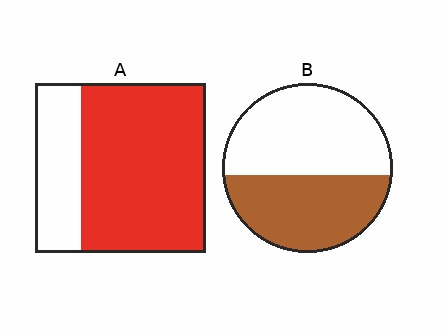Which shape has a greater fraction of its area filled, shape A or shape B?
Shape A.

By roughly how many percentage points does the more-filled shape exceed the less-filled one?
By roughly 30 percentage points (A over B).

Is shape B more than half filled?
No.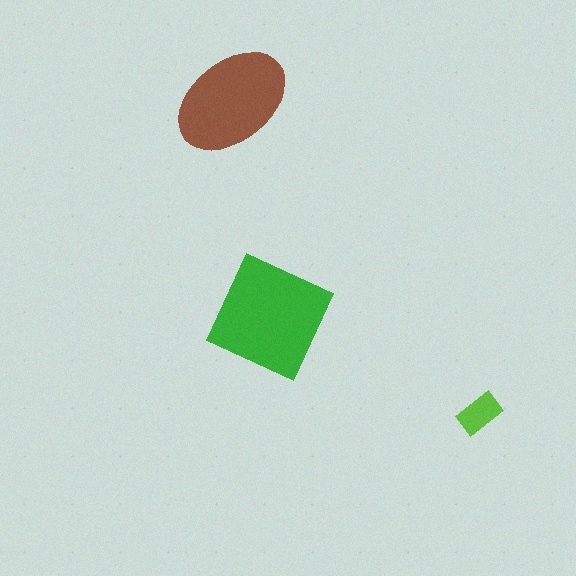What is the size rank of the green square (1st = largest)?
1st.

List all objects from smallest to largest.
The lime rectangle, the brown ellipse, the green square.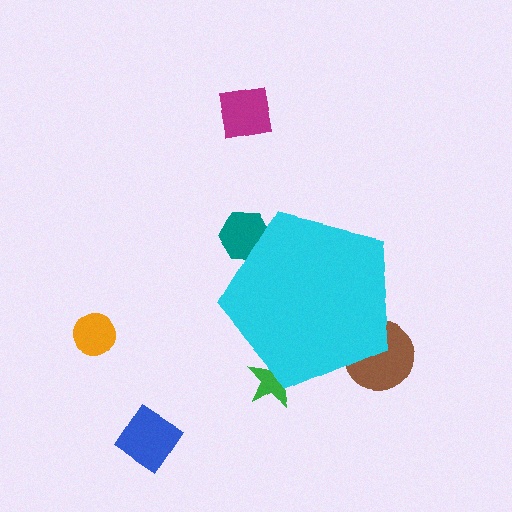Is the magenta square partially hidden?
No, the magenta square is fully visible.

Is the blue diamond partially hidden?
No, the blue diamond is fully visible.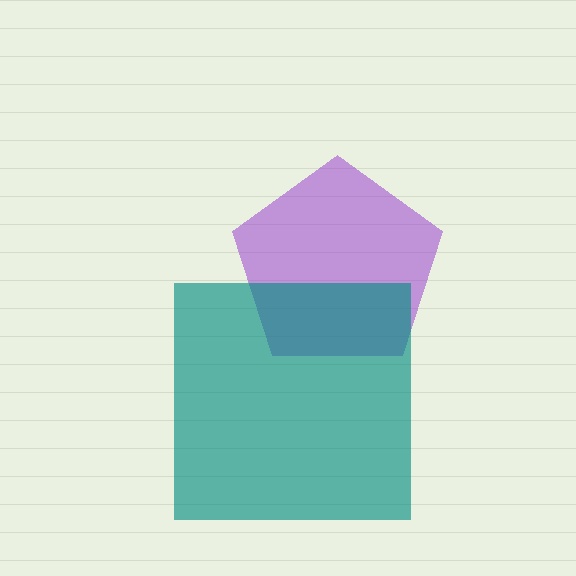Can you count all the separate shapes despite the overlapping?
Yes, there are 2 separate shapes.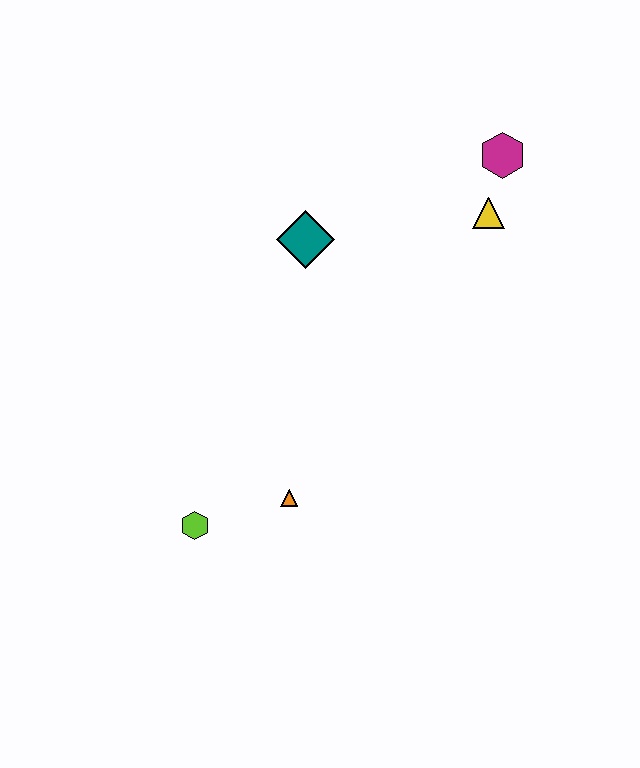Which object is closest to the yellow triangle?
The magenta hexagon is closest to the yellow triangle.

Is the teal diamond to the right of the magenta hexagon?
No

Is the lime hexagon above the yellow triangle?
No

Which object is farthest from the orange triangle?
The magenta hexagon is farthest from the orange triangle.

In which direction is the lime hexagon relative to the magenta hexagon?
The lime hexagon is below the magenta hexagon.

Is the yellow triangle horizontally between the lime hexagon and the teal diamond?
No